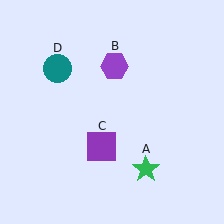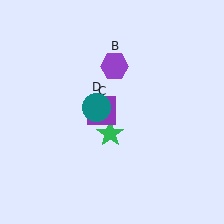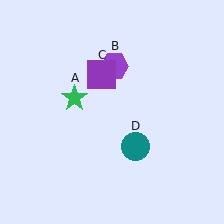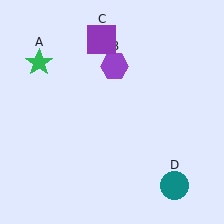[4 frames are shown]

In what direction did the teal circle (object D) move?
The teal circle (object D) moved down and to the right.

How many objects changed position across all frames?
3 objects changed position: green star (object A), purple square (object C), teal circle (object D).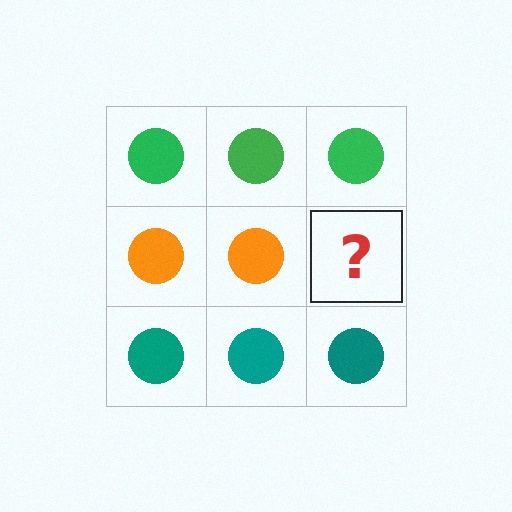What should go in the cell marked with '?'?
The missing cell should contain an orange circle.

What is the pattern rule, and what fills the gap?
The rule is that each row has a consistent color. The gap should be filled with an orange circle.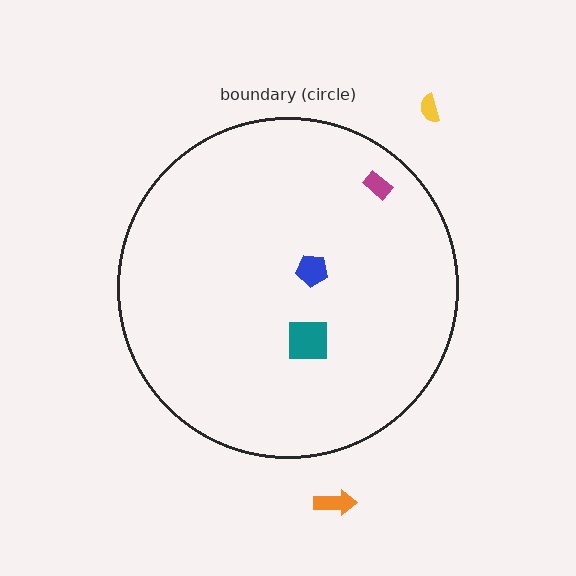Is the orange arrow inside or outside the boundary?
Outside.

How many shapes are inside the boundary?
3 inside, 2 outside.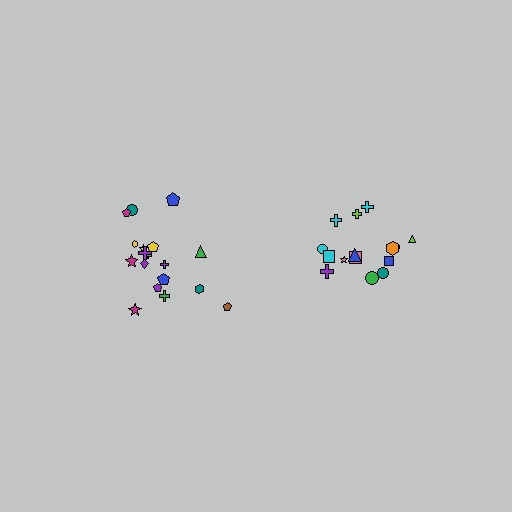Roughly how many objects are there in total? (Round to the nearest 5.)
Roughly 35 objects in total.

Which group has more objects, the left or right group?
The left group.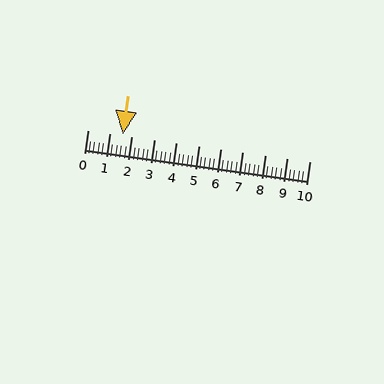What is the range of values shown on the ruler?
The ruler shows values from 0 to 10.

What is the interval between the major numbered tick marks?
The major tick marks are spaced 1 units apart.